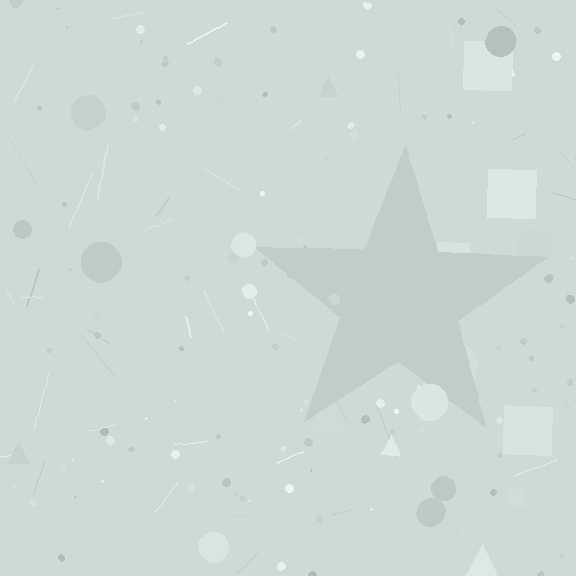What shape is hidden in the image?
A star is hidden in the image.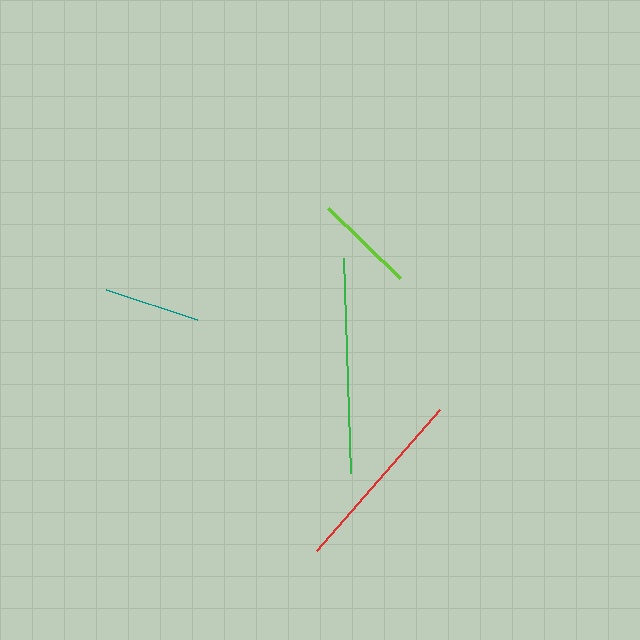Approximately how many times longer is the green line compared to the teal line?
The green line is approximately 2.2 times the length of the teal line.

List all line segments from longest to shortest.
From longest to shortest: green, red, lime, teal.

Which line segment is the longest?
The green line is the longest at approximately 215 pixels.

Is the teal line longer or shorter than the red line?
The red line is longer than the teal line.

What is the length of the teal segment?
The teal segment is approximately 96 pixels long.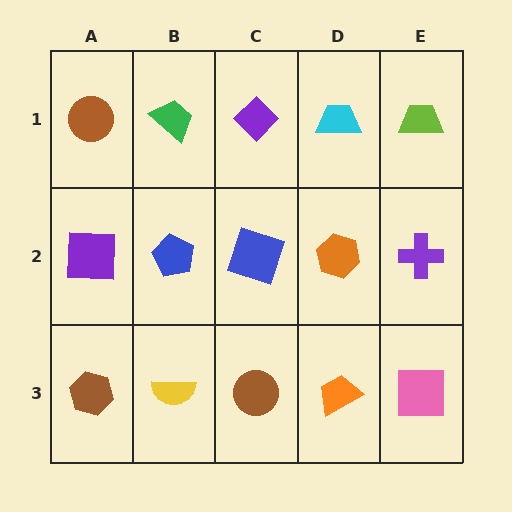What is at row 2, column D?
An orange hexagon.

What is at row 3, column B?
A yellow semicircle.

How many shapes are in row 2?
5 shapes.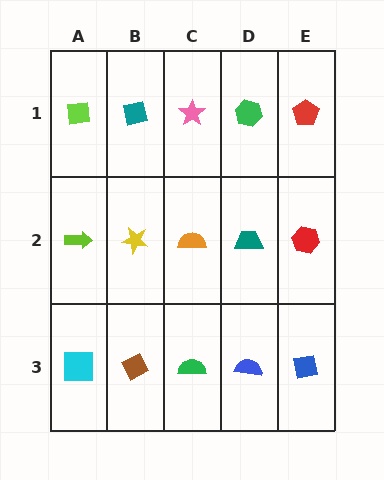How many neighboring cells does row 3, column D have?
3.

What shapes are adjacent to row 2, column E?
A red pentagon (row 1, column E), a blue square (row 3, column E), a teal trapezoid (row 2, column D).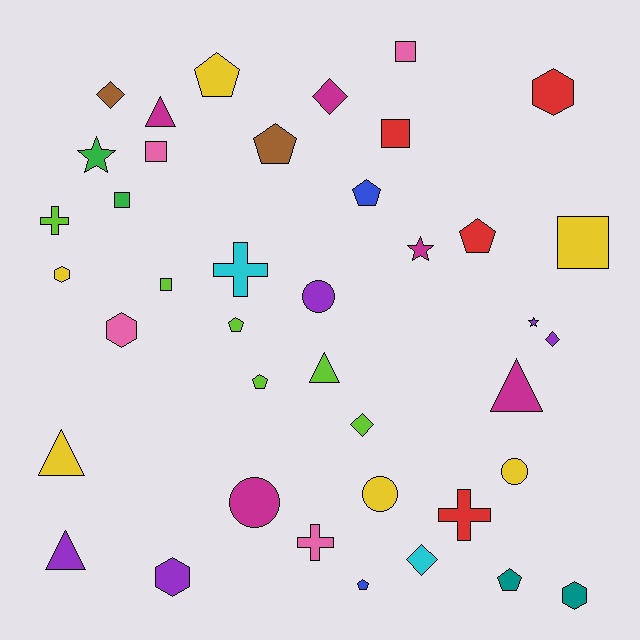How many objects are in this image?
There are 40 objects.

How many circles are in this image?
There are 4 circles.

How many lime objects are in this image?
There are 6 lime objects.